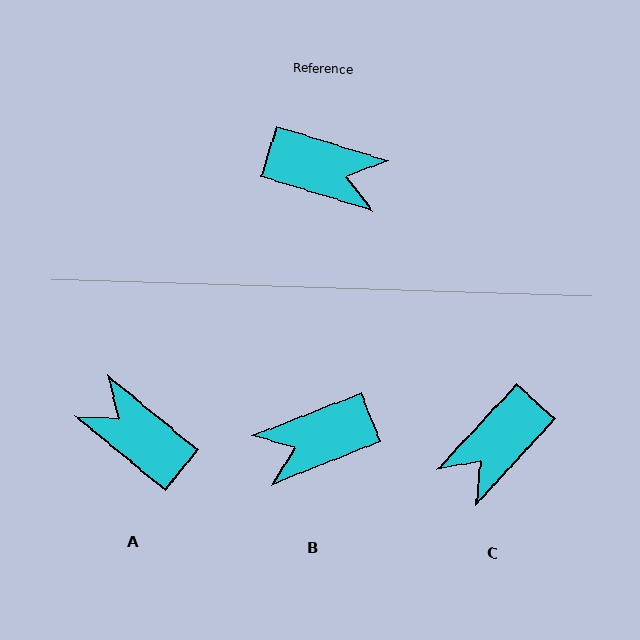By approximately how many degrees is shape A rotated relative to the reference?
Approximately 158 degrees counter-clockwise.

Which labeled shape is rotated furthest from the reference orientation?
A, about 158 degrees away.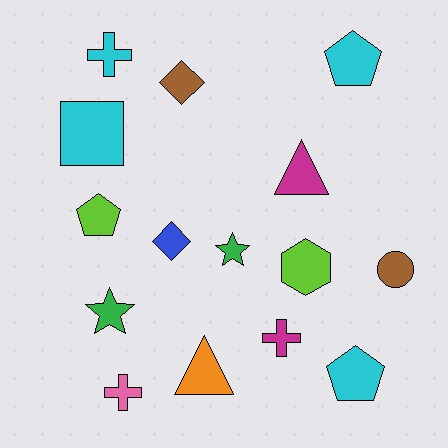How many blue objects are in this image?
There is 1 blue object.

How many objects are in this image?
There are 15 objects.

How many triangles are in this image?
There are 2 triangles.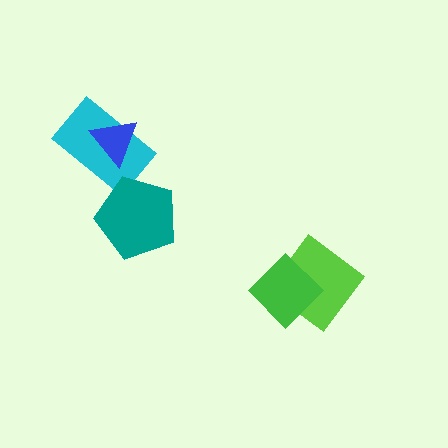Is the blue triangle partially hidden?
No, no other shape covers it.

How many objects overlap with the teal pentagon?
1 object overlaps with the teal pentagon.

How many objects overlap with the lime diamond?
1 object overlaps with the lime diamond.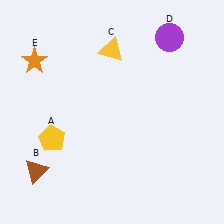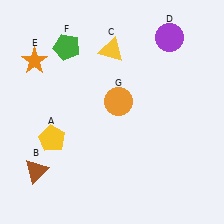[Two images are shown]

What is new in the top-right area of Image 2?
An orange circle (G) was added in the top-right area of Image 2.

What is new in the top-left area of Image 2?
A green pentagon (F) was added in the top-left area of Image 2.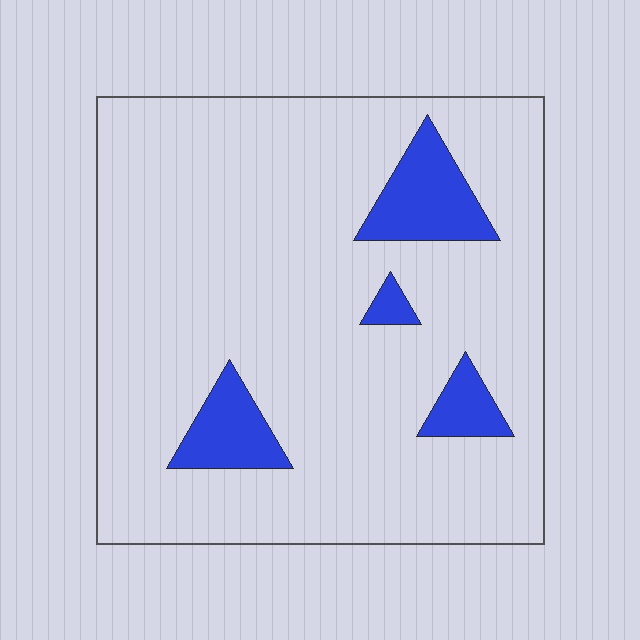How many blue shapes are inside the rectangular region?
4.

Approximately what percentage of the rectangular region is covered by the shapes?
Approximately 10%.